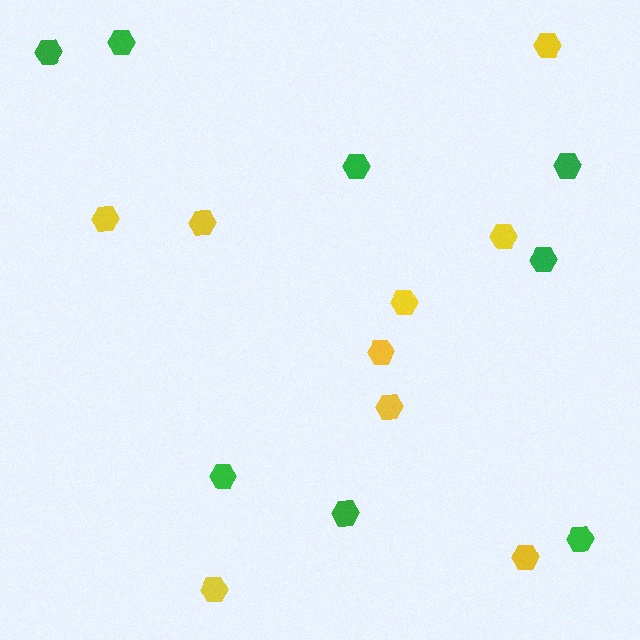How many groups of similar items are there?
There are 2 groups: one group of green hexagons (8) and one group of yellow hexagons (9).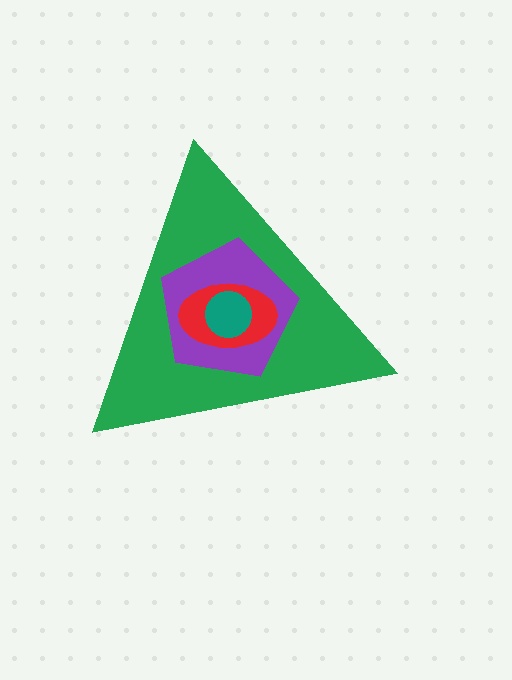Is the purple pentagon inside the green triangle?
Yes.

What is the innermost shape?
The teal circle.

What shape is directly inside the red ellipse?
The teal circle.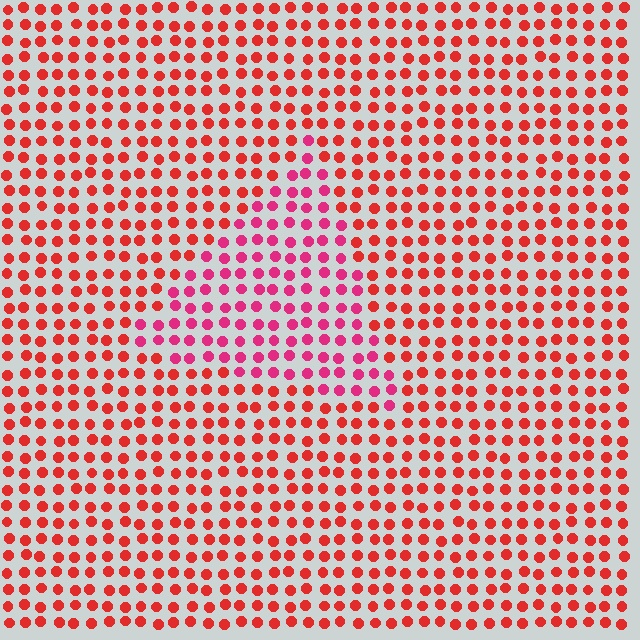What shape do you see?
I see a triangle.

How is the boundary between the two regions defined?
The boundary is defined purely by a slight shift in hue (about 29 degrees). Spacing, size, and orientation are identical on both sides.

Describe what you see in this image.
The image is filled with small red elements in a uniform arrangement. A triangle-shaped region is visible where the elements are tinted to a slightly different hue, forming a subtle color boundary.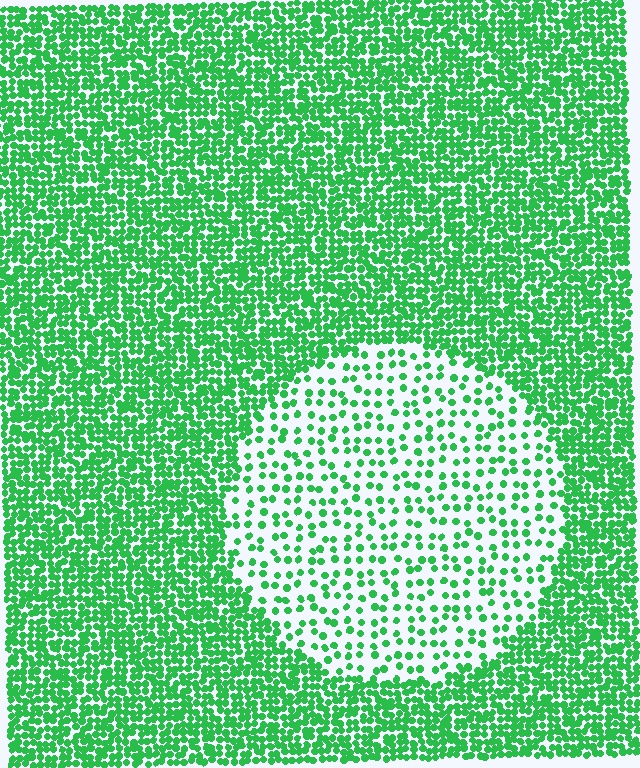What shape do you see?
I see a circle.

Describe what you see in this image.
The image contains small green elements arranged at two different densities. A circle-shaped region is visible where the elements are less densely packed than the surrounding area.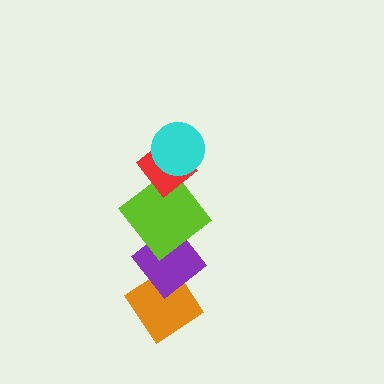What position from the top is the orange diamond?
The orange diamond is 5th from the top.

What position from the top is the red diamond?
The red diamond is 2nd from the top.